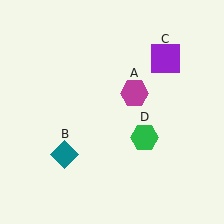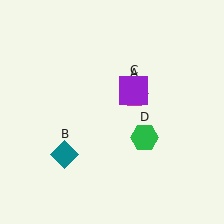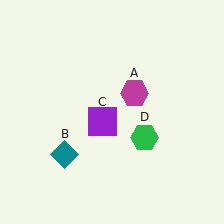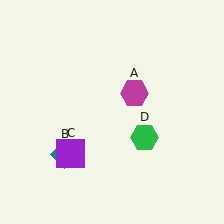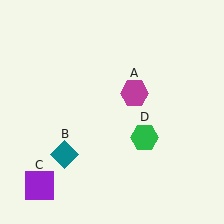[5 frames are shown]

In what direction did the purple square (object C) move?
The purple square (object C) moved down and to the left.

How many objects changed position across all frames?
1 object changed position: purple square (object C).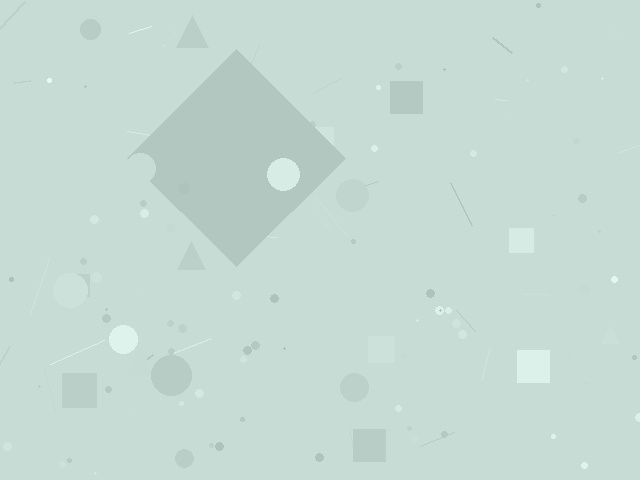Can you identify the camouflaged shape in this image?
The camouflaged shape is a diamond.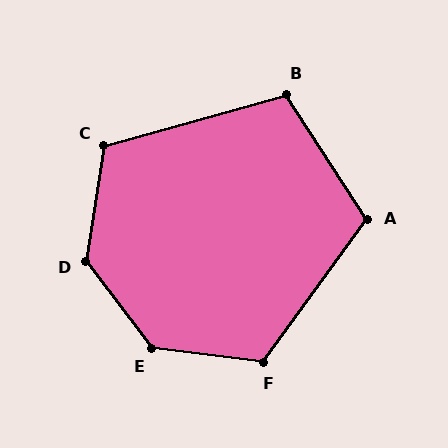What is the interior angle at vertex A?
Approximately 111 degrees (obtuse).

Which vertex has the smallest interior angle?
B, at approximately 107 degrees.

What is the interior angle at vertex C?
Approximately 115 degrees (obtuse).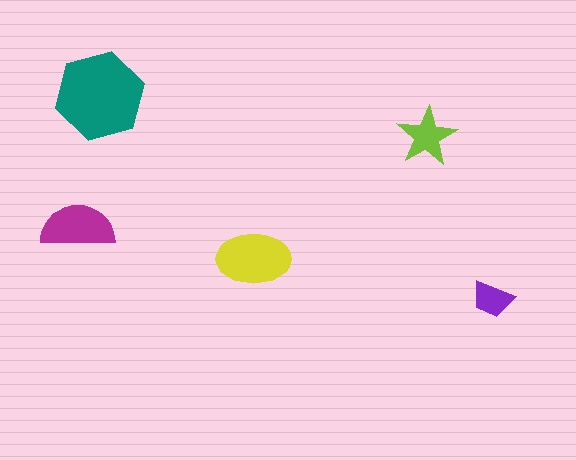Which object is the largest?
The teal hexagon.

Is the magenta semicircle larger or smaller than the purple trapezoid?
Larger.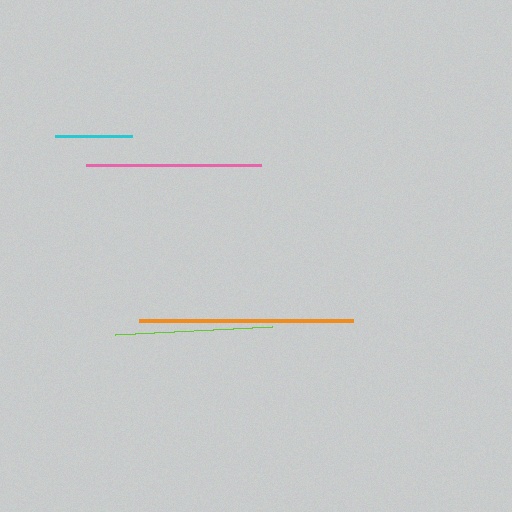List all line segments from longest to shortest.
From longest to shortest: orange, pink, lime, cyan.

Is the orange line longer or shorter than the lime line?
The orange line is longer than the lime line.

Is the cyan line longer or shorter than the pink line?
The pink line is longer than the cyan line.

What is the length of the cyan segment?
The cyan segment is approximately 77 pixels long.